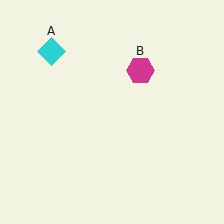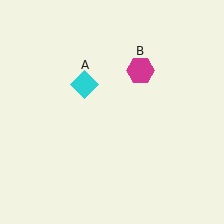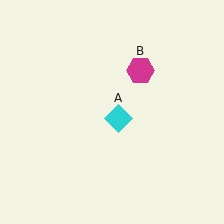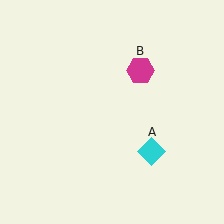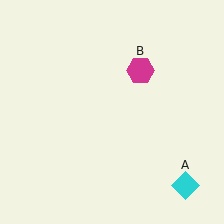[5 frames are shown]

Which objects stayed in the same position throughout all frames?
Magenta hexagon (object B) remained stationary.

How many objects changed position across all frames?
1 object changed position: cyan diamond (object A).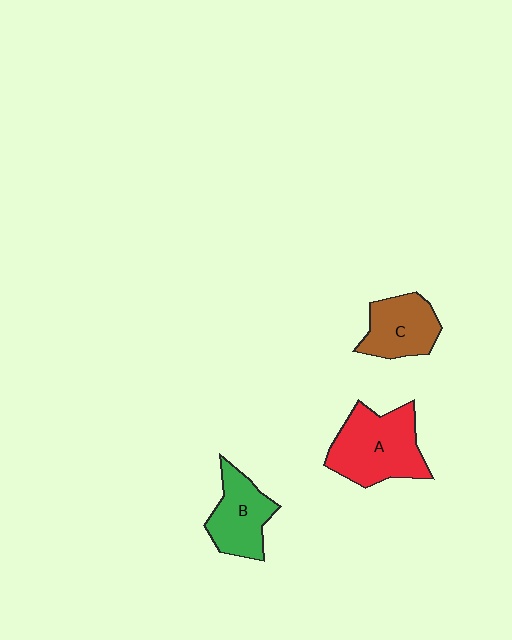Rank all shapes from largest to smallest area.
From largest to smallest: A (red), B (green), C (brown).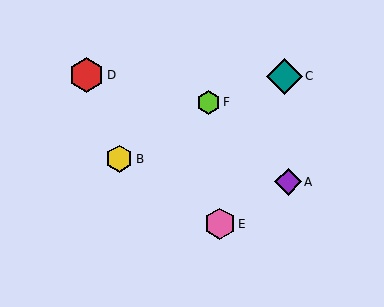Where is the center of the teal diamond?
The center of the teal diamond is at (284, 76).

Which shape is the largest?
The teal diamond (labeled C) is the largest.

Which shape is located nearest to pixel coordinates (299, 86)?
The teal diamond (labeled C) at (284, 76) is nearest to that location.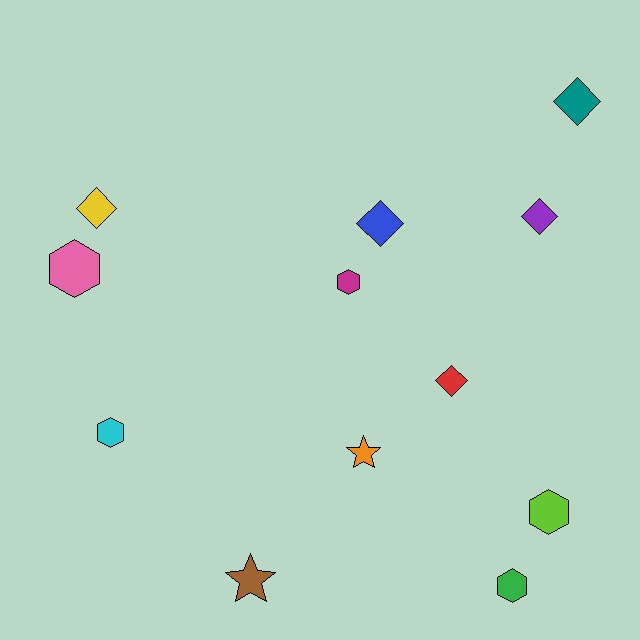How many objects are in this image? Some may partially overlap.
There are 12 objects.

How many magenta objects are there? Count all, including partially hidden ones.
There is 1 magenta object.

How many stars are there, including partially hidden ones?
There are 2 stars.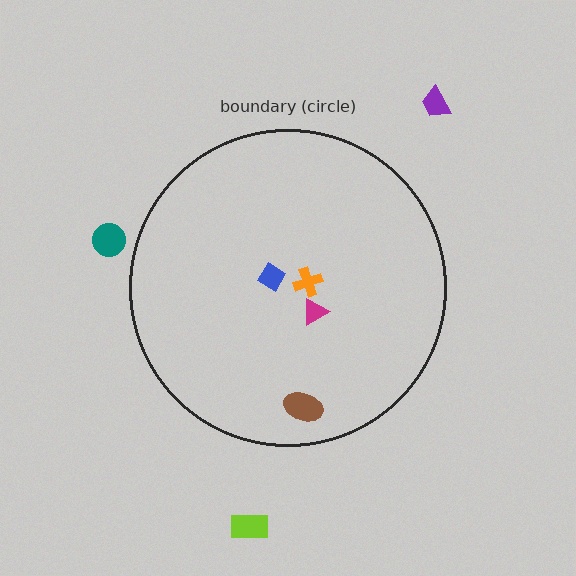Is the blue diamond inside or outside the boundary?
Inside.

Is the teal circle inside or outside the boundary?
Outside.